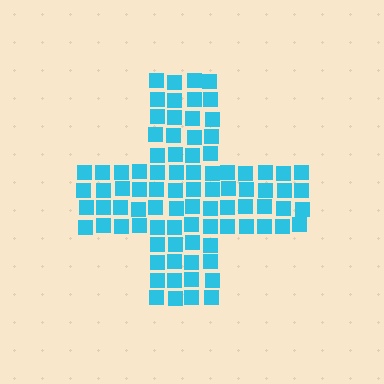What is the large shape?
The large shape is a cross.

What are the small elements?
The small elements are squares.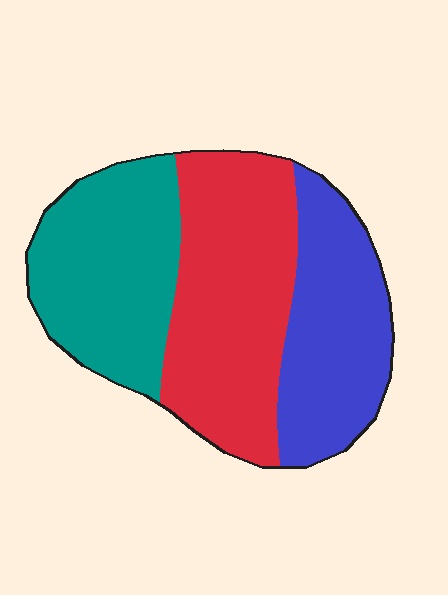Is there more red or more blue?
Red.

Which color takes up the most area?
Red, at roughly 40%.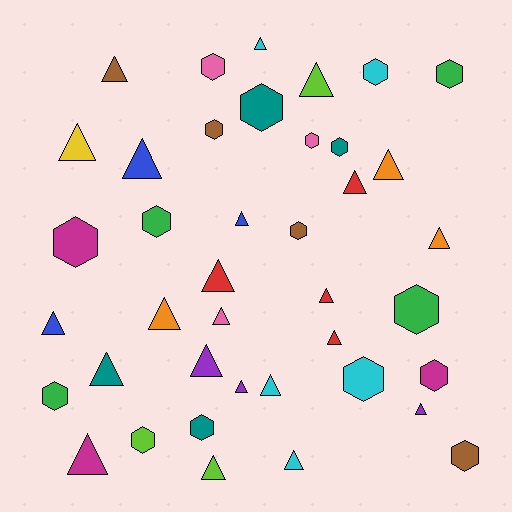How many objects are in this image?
There are 40 objects.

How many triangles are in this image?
There are 23 triangles.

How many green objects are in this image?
There are 4 green objects.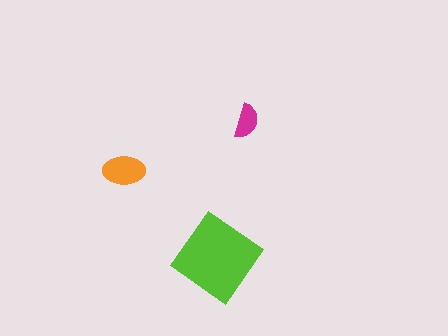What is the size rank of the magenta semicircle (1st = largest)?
3rd.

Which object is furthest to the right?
The magenta semicircle is rightmost.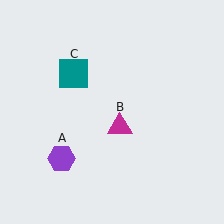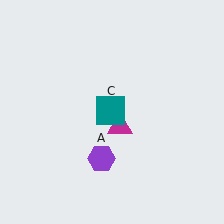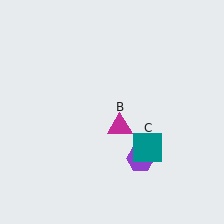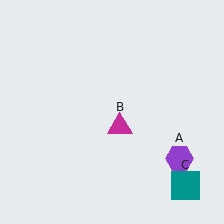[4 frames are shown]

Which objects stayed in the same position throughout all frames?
Magenta triangle (object B) remained stationary.